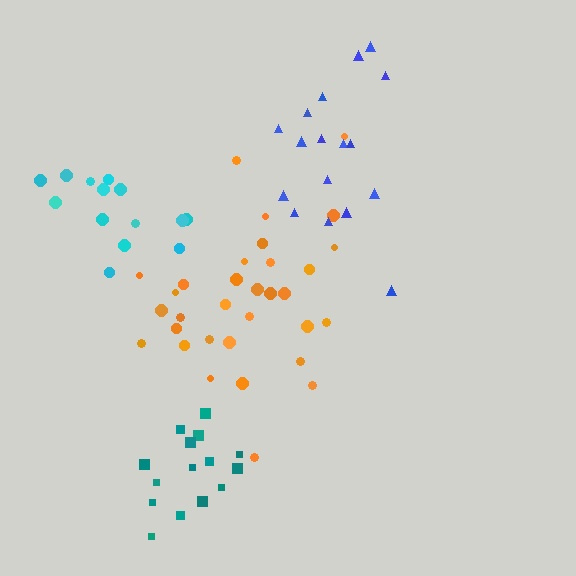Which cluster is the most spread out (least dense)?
Orange.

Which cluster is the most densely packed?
Teal.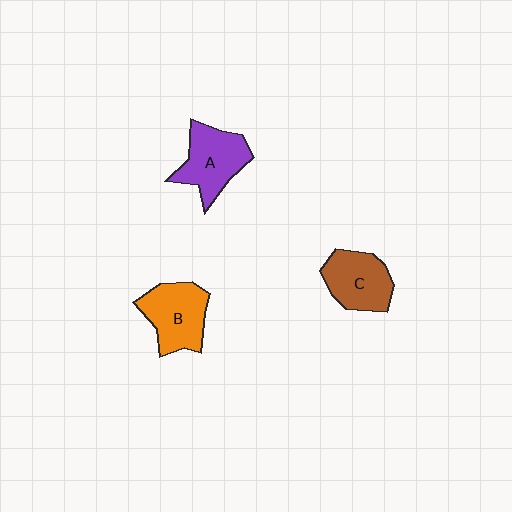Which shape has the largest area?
Shape A (purple).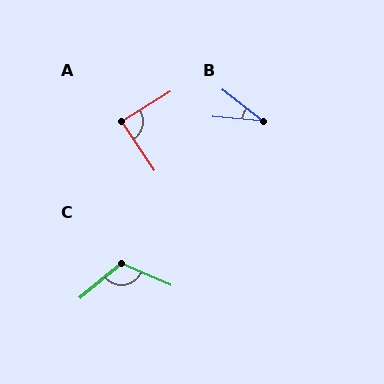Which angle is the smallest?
B, at approximately 32 degrees.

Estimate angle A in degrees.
Approximately 89 degrees.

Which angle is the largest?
C, at approximately 118 degrees.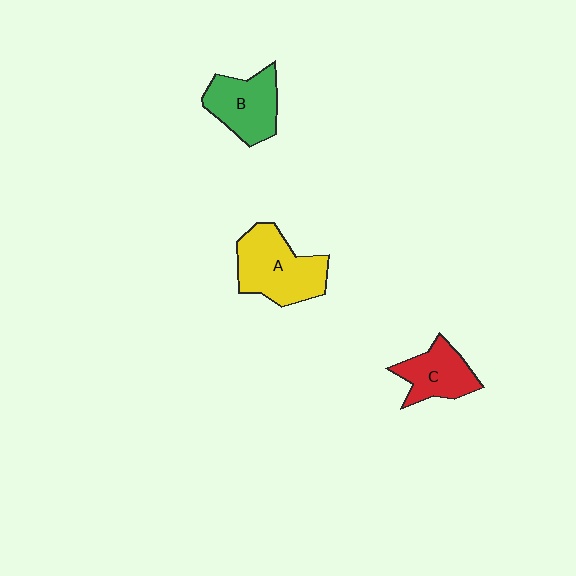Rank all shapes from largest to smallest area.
From largest to smallest: A (yellow), B (green), C (red).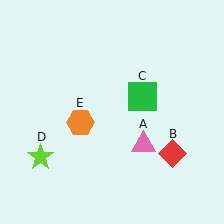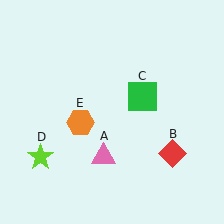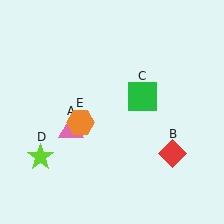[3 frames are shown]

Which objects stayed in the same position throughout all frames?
Red diamond (object B) and green square (object C) and lime star (object D) and orange hexagon (object E) remained stationary.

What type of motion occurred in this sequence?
The pink triangle (object A) rotated clockwise around the center of the scene.